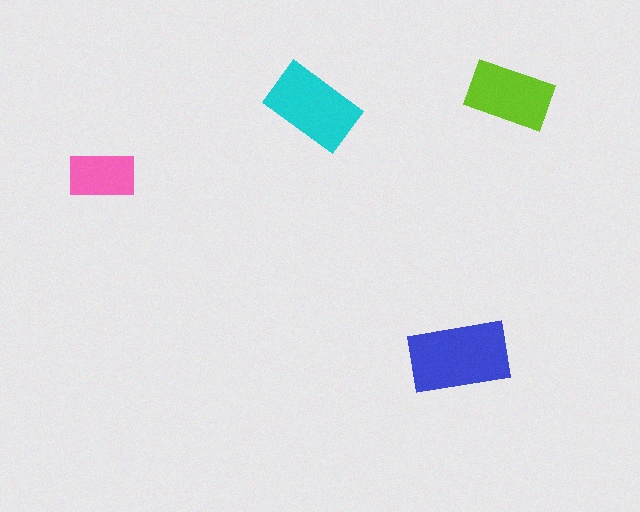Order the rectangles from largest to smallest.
the blue one, the cyan one, the lime one, the pink one.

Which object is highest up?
The lime rectangle is topmost.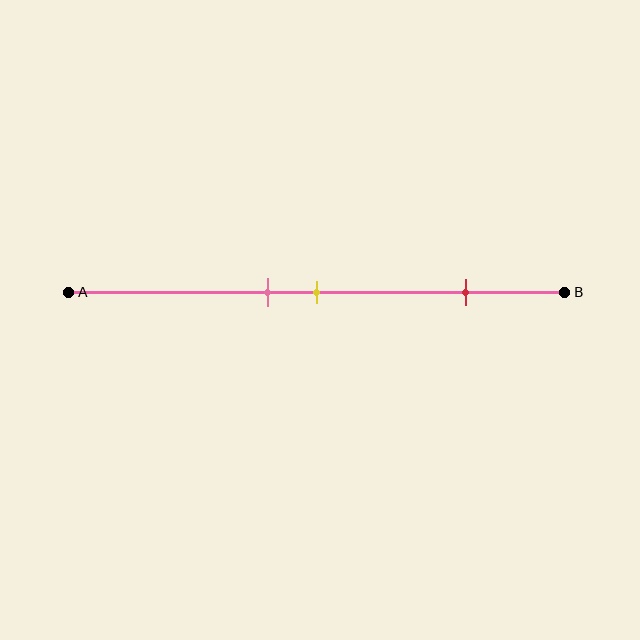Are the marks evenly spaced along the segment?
No, the marks are not evenly spaced.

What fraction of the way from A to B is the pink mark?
The pink mark is approximately 40% (0.4) of the way from A to B.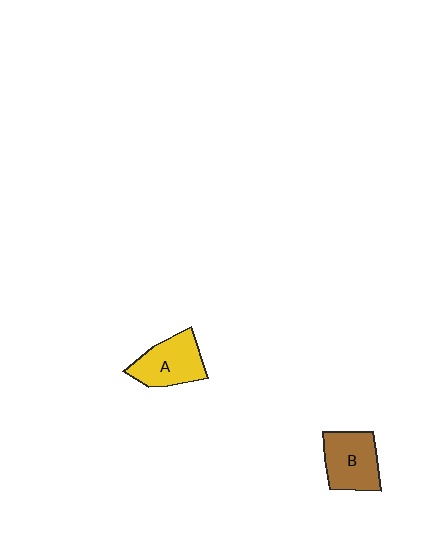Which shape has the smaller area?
Shape A (yellow).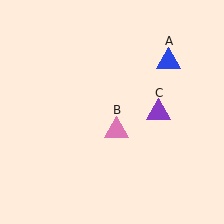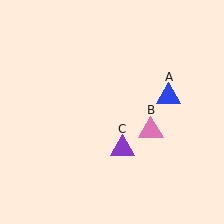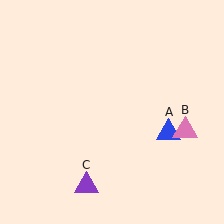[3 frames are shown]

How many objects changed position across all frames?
3 objects changed position: blue triangle (object A), pink triangle (object B), purple triangle (object C).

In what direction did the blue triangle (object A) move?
The blue triangle (object A) moved down.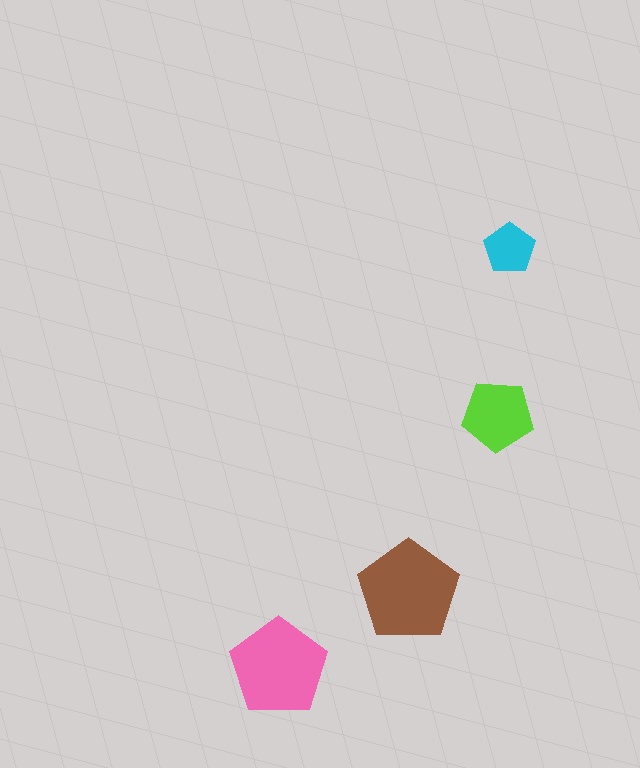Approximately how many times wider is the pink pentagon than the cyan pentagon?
About 2 times wider.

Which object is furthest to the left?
The pink pentagon is leftmost.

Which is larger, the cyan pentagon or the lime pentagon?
The lime one.